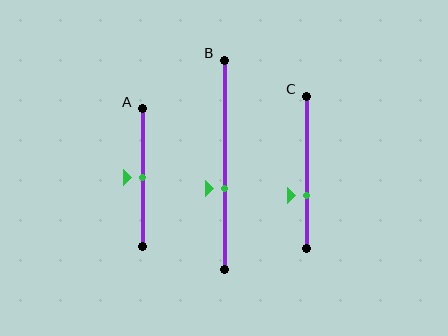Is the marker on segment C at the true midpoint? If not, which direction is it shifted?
No, the marker on segment C is shifted downward by about 15% of the segment length.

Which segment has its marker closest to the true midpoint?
Segment A has its marker closest to the true midpoint.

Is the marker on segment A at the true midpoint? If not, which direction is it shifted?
Yes, the marker on segment A is at the true midpoint.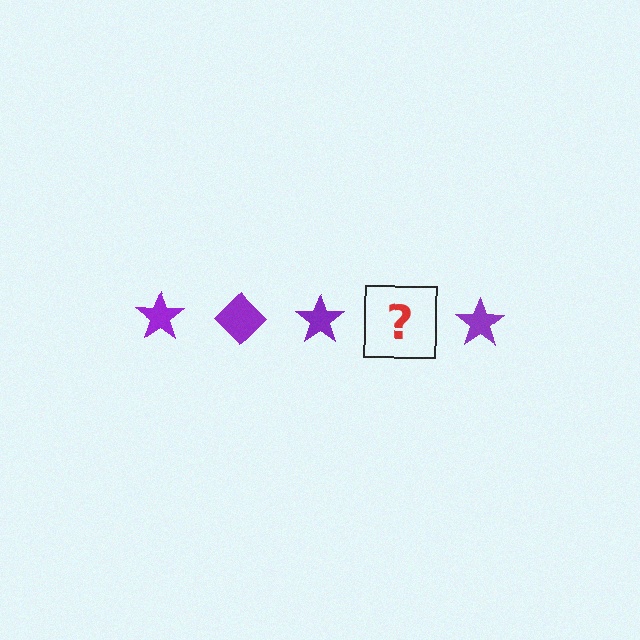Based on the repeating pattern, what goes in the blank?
The blank should be a purple diamond.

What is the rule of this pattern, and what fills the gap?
The rule is that the pattern cycles through star, diamond shapes in purple. The gap should be filled with a purple diamond.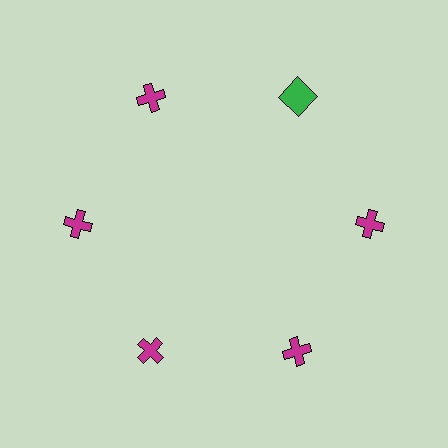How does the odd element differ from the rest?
It differs in both color (green instead of magenta) and shape (square instead of cross).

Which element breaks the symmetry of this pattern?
The green square at roughly the 1 o'clock position breaks the symmetry. All other shapes are magenta crosses.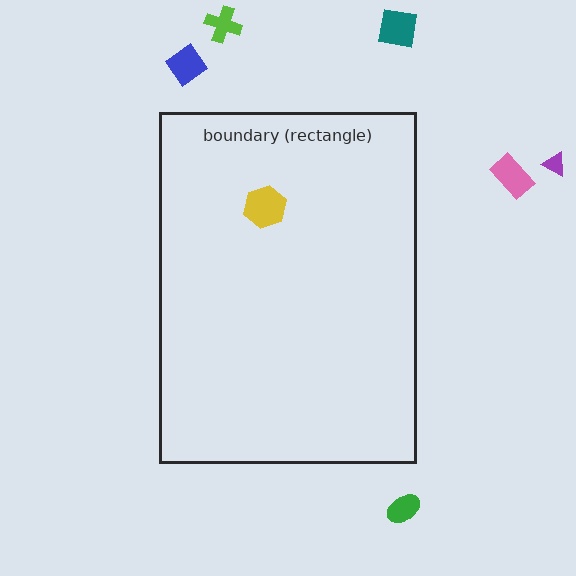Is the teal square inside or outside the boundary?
Outside.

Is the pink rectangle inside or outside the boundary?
Outside.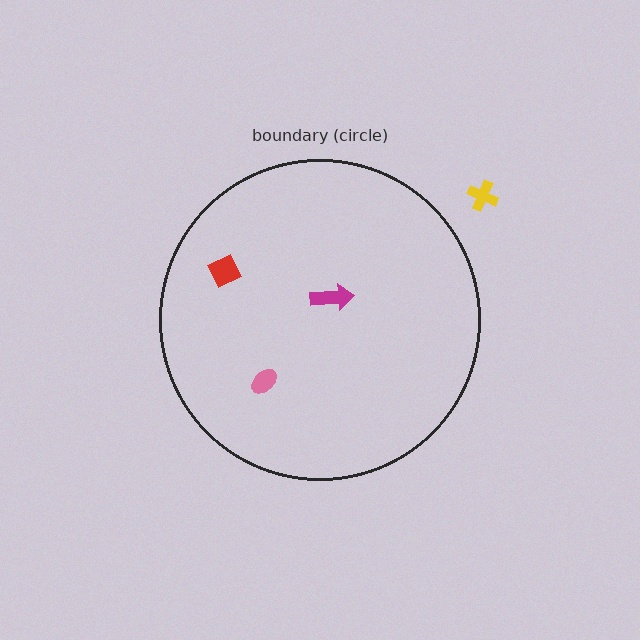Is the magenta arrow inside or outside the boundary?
Inside.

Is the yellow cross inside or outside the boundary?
Outside.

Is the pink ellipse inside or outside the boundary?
Inside.